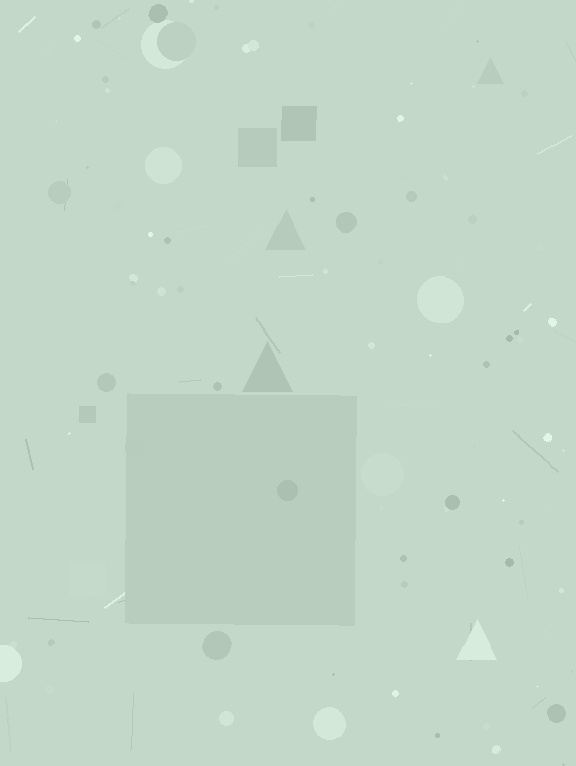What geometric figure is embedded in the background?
A square is embedded in the background.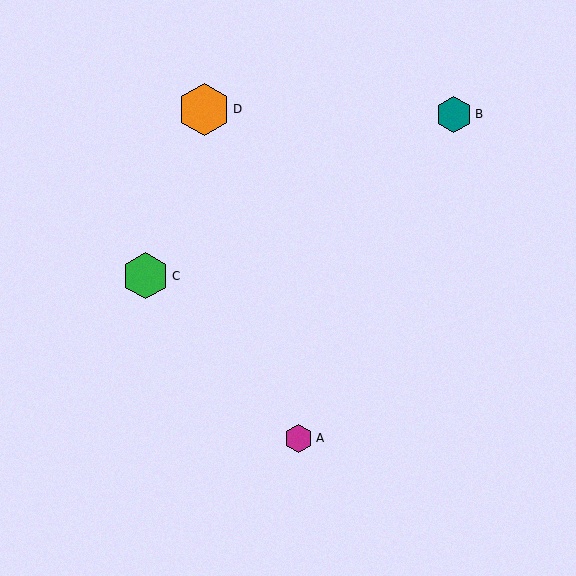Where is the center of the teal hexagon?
The center of the teal hexagon is at (454, 114).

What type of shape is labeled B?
Shape B is a teal hexagon.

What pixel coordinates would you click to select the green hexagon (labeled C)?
Click at (146, 276) to select the green hexagon C.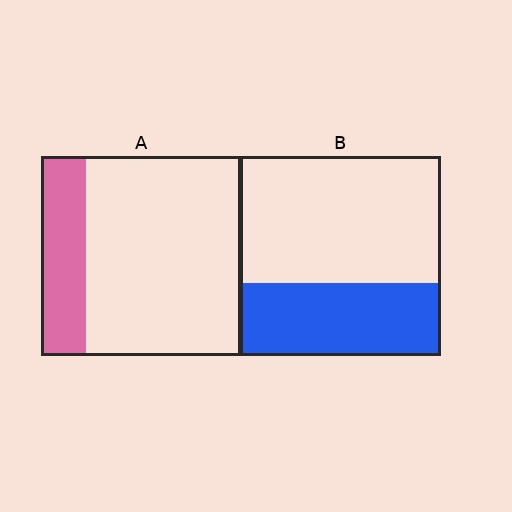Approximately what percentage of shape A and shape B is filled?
A is approximately 20% and B is approximately 35%.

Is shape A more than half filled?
No.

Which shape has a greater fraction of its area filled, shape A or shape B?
Shape B.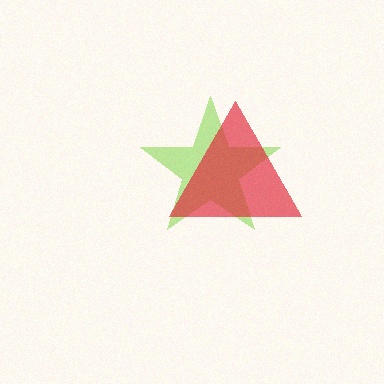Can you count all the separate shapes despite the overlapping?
Yes, there are 2 separate shapes.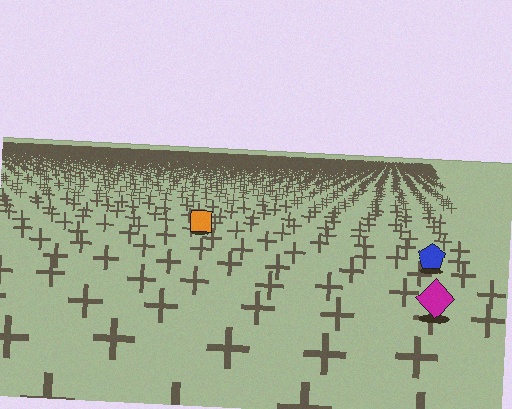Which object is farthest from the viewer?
The orange square is farthest from the viewer. It appears smaller and the ground texture around it is denser.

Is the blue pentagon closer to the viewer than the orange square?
Yes. The blue pentagon is closer — you can tell from the texture gradient: the ground texture is coarser near it.